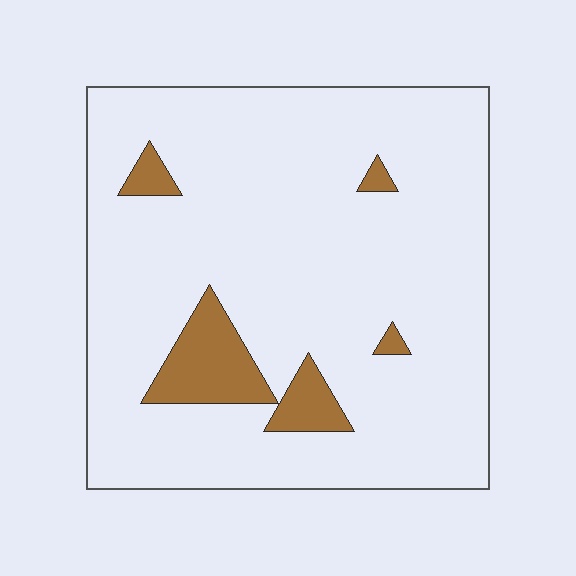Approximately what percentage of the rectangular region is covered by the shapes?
Approximately 10%.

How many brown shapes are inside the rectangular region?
5.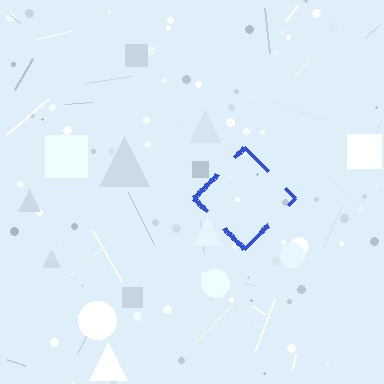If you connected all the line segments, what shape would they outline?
They would outline a diamond.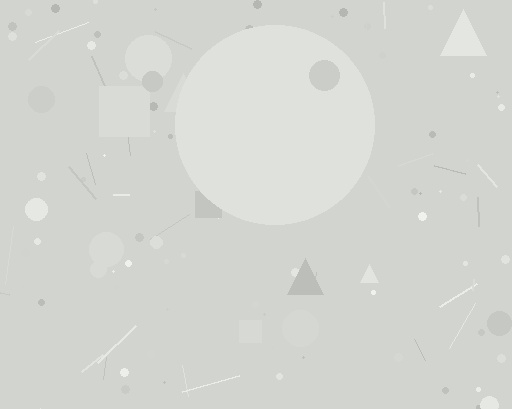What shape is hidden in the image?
A circle is hidden in the image.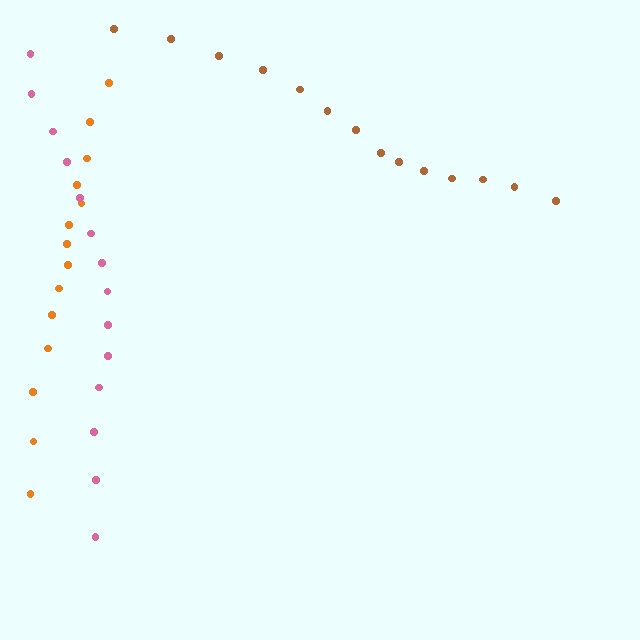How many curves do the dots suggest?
There are 3 distinct paths.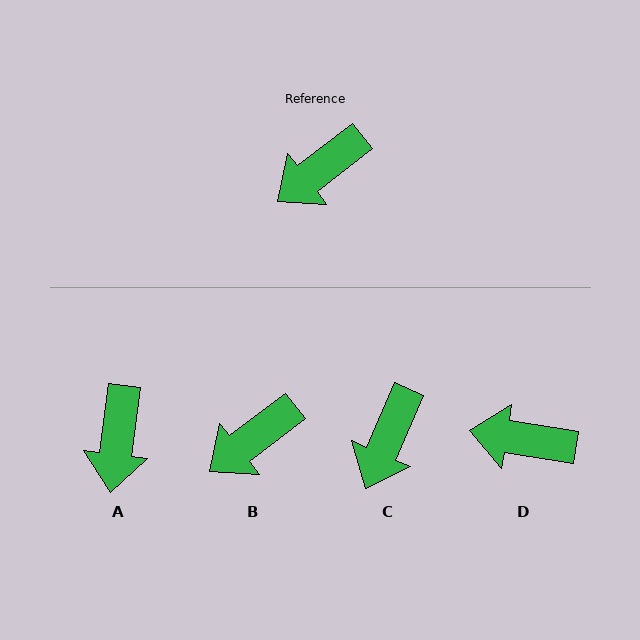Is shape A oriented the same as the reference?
No, it is off by about 45 degrees.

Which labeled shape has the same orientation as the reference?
B.